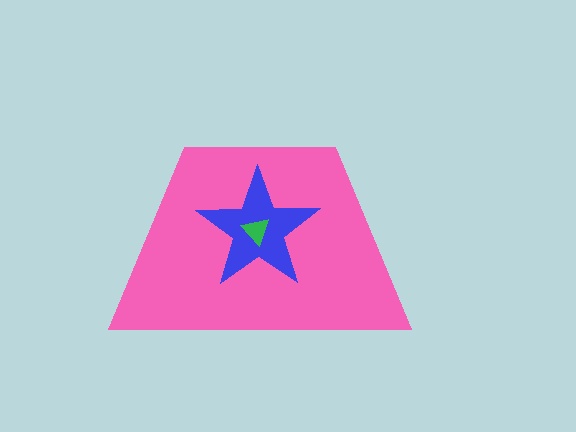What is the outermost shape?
The pink trapezoid.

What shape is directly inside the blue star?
The green triangle.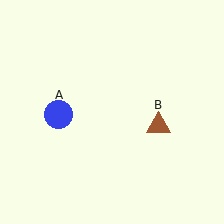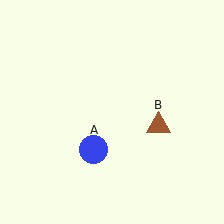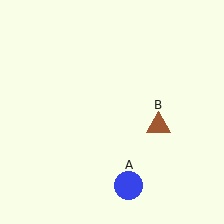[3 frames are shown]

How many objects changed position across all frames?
1 object changed position: blue circle (object A).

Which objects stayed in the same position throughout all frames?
Brown triangle (object B) remained stationary.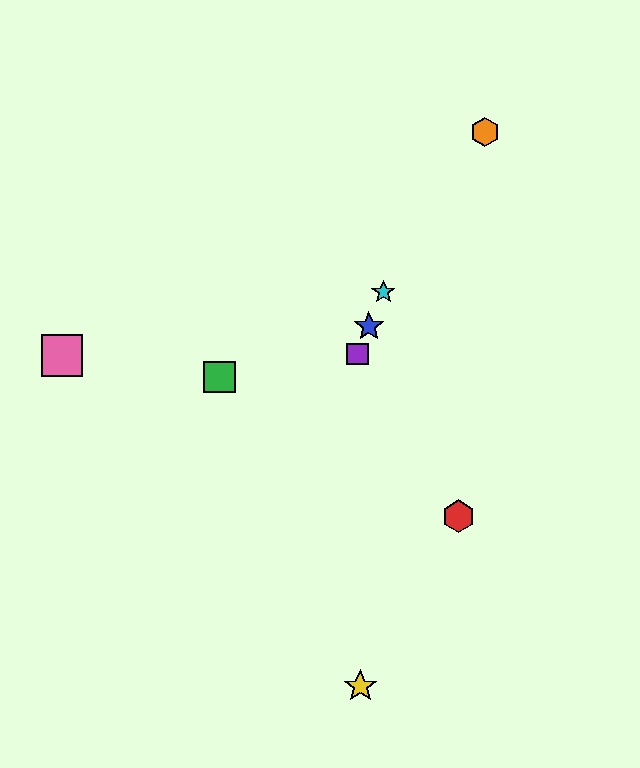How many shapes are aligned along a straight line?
3 shapes (the blue star, the purple square, the cyan star) are aligned along a straight line.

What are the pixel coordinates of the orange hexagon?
The orange hexagon is at (485, 132).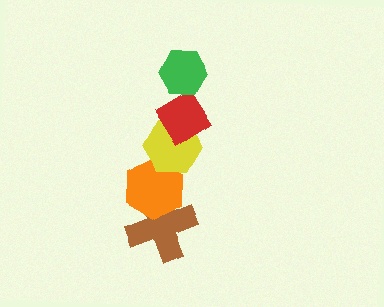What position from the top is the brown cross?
The brown cross is 5th from the top.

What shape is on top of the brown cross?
The orange hexagon is on top of the brown cross.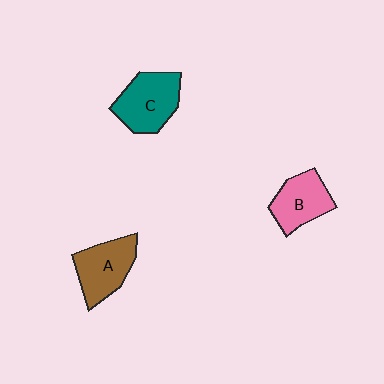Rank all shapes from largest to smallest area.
From largest to smallest: C (teal), A (brown), B (pink).